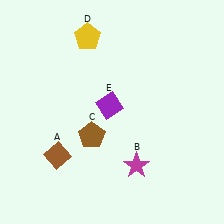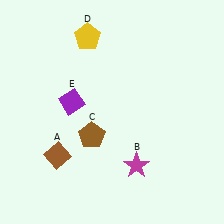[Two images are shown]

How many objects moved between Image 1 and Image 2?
1 object moved between the two images.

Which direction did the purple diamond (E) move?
The purple diamond (E) moved left.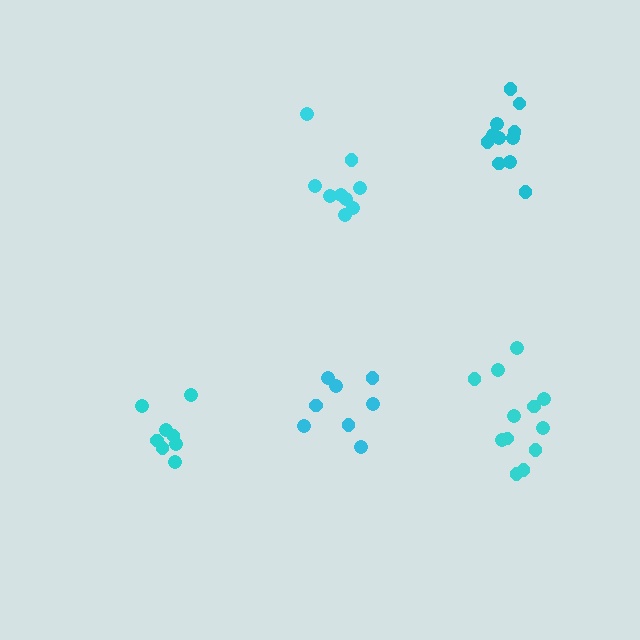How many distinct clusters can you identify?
There are 5 distinct clusters.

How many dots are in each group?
Group 1: 9 dots, Group 2: 8 dots, Group 3: 12 dots, Group 4: 8 dots, Group 5: 11 dots (48 total).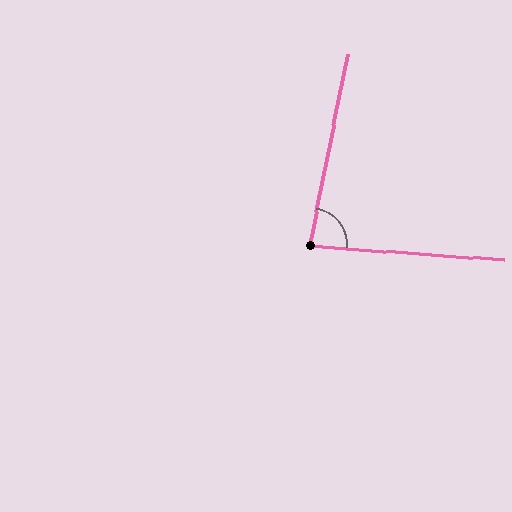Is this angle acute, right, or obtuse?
It is acute.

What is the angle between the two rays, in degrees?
Approximately 83 degrees.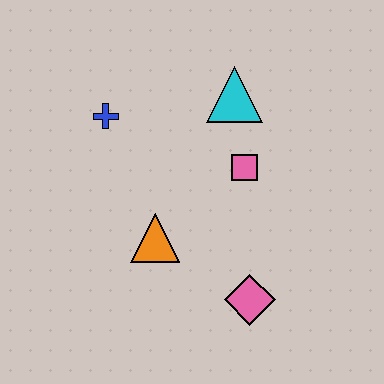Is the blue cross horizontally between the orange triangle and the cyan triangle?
No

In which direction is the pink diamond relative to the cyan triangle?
The pink diamond is below the cyan triangle.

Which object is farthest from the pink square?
The blue cross is farthest from the pink square.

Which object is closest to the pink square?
The cyan triangle is closest to the pink square.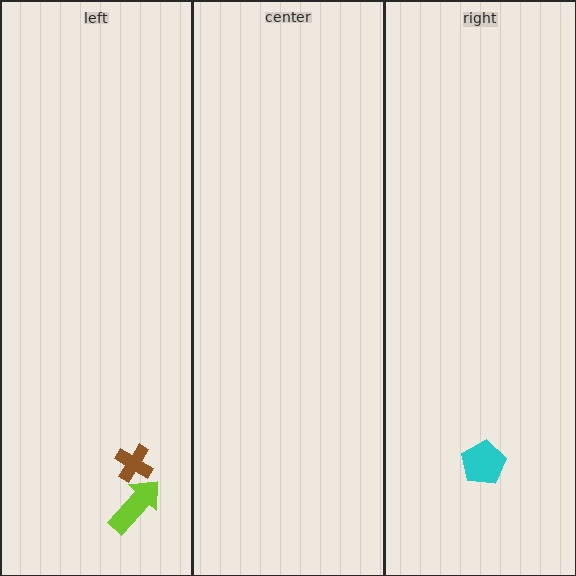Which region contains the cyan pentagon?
The right region.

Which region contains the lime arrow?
The left region.